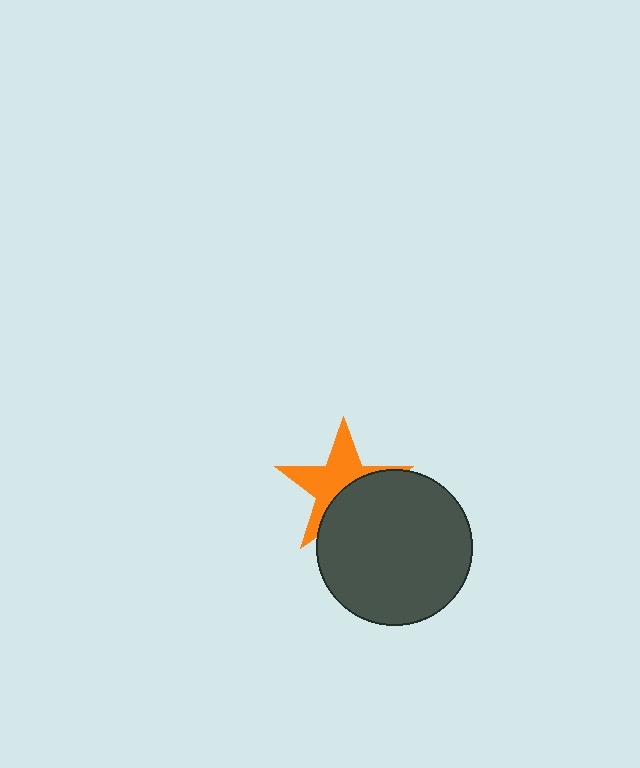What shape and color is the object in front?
The object in front is a dark gray circle.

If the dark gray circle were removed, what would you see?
You would see the complete orange star.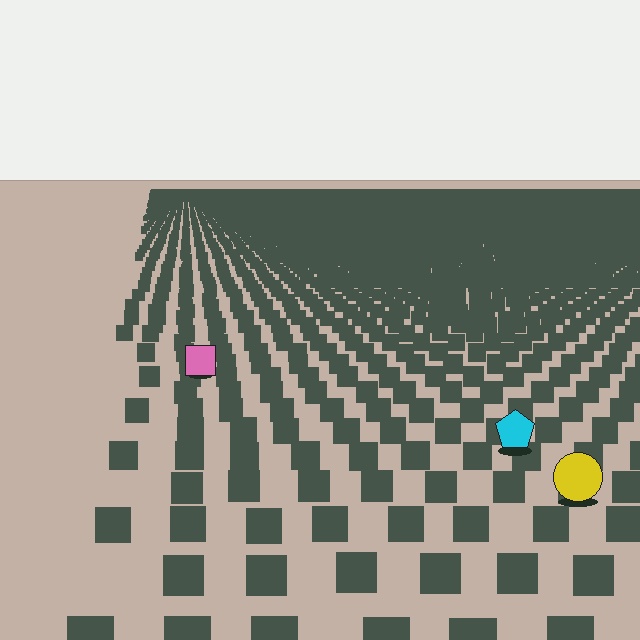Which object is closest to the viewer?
The yellow circle is closest. The texture marks near it are larger and more spread out.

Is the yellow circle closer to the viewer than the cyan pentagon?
Yes. The yellow circle is closer — you can tell from the texture gradient: the ground texture is coarser near it.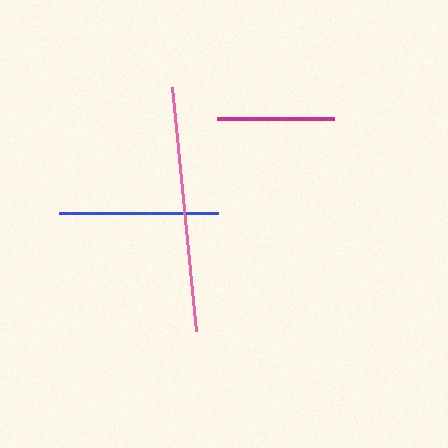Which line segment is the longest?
The pink line is the longest at approximately 246 pixels.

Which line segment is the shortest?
The magenta line is the shortest at approximately 117 pixels.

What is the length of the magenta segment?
The magenta segment is approximately 117 pixels long.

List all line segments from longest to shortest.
From longest to shortest: pink, blue, magenta.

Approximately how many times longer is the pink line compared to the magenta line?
The pink line is approximately 2.1 times the length of the magenta line.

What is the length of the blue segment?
The blue segment is approximately 158 pixels long.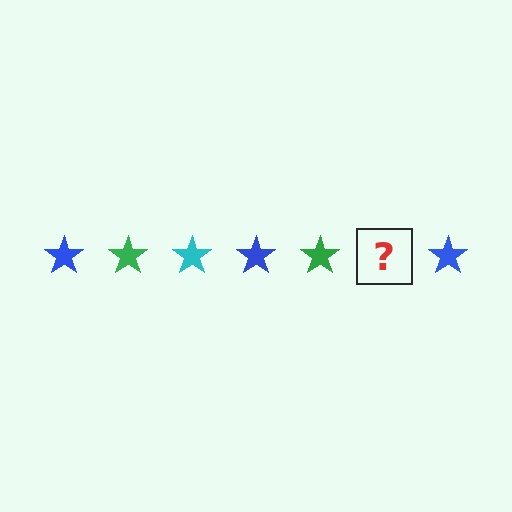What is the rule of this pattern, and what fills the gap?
The rule is that the pattern cycles through blue, green, cyan stars. The gap should be filled with a cyan star.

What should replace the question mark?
The question mark should be replaced with a cyan star.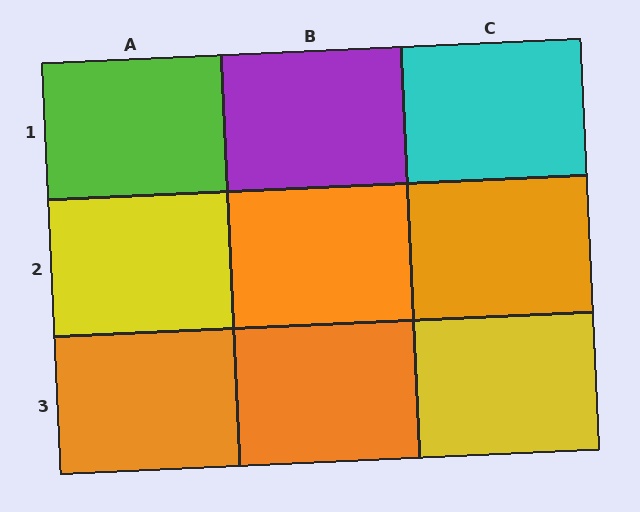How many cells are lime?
1 cell is lime.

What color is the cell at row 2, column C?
Orange.